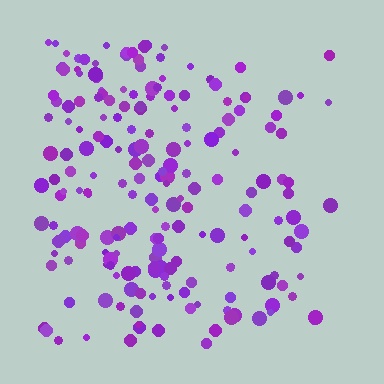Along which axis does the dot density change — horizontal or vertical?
Horizontal.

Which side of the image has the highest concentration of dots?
The left.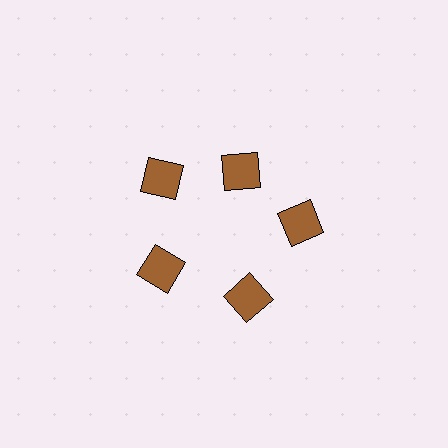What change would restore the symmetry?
The symmetry would be restored by moving it outward, back onto the ring so that all 5 squares sit at equal angles and equal distance from the center.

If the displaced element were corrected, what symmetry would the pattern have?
It would have 5-fold rotational symmetry — the pattern would map onto itself every 72 degrees.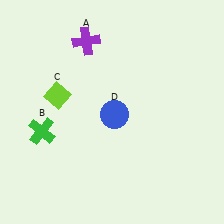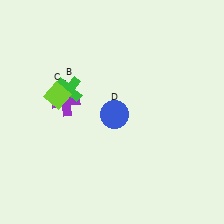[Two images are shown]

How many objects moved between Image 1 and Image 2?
2 objects moved between the two images.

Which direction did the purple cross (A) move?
The purple cross (A) moved down.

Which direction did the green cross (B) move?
The green cross (B) moved up.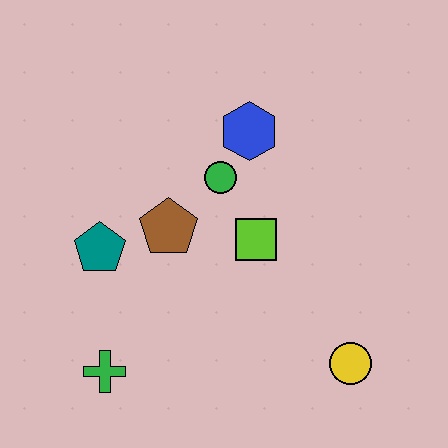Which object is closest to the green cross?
The teal pentagon is closest to the green cross.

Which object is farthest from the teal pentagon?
The yellow circle is farthest from the teal pentagon.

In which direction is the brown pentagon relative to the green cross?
The brown pentagon is above the green cross.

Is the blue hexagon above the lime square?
Yes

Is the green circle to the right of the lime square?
No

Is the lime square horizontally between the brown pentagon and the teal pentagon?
No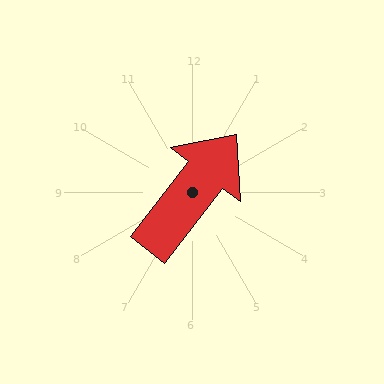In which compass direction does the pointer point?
Northeast.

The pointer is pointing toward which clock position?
Roughly 1 o'clock.